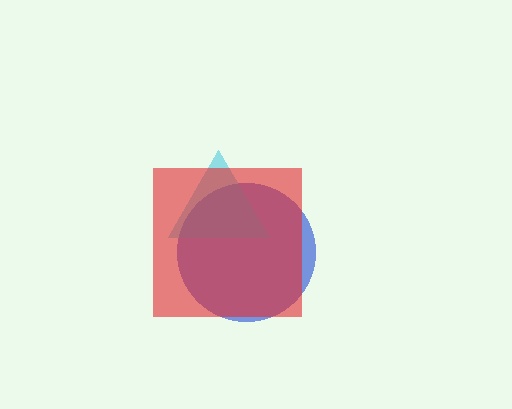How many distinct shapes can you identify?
There are 3 distinct shapes: a blue circle, a cyan triangle, a red square.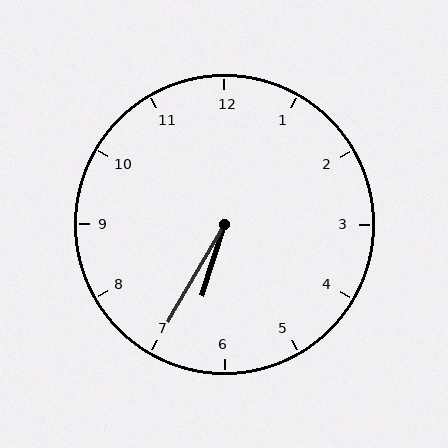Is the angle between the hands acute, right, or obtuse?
It is acute.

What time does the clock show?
6:35.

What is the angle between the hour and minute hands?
Approximately 12 degrees.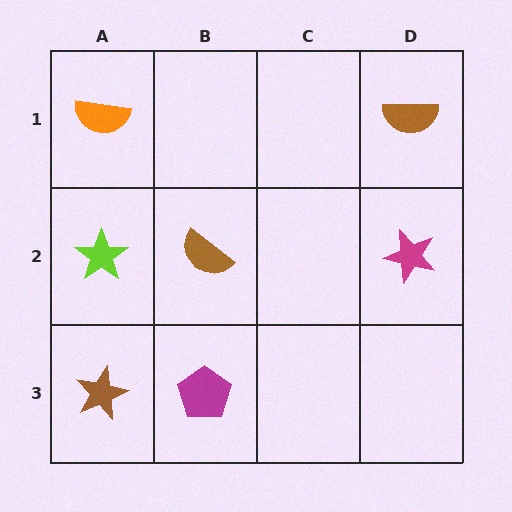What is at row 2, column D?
A magenta star.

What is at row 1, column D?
A brown semicircle.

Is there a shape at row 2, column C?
No, that cell is empty.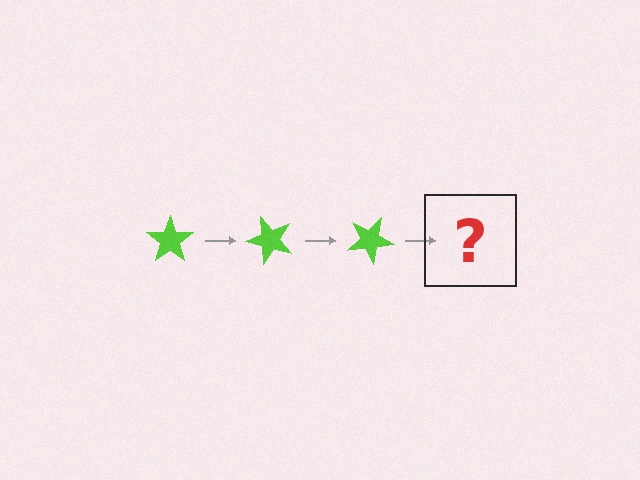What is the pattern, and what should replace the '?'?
The pattern is that the star rotates 50 degrees each step. The '?' should be a lime star rotated 150 degrees.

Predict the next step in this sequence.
The next step is a lime star rotated 150 degrees.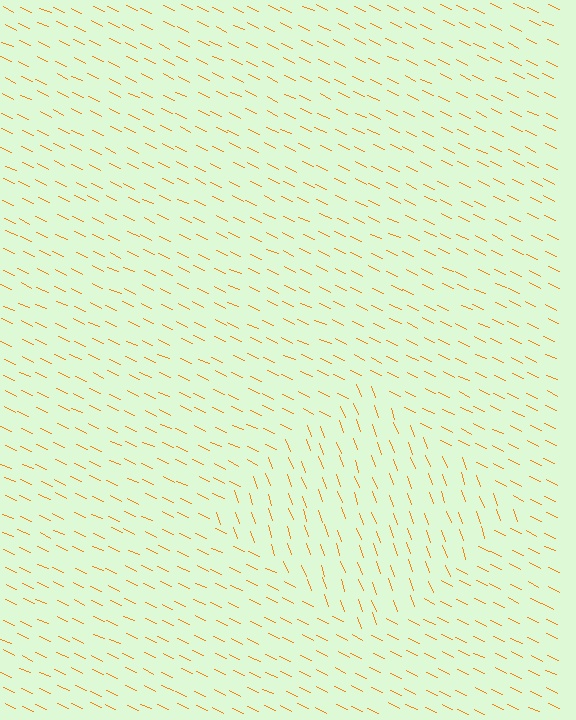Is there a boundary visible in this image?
Yes, there is a texture boundary formed by a change in line orientation.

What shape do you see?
I see a diamond.